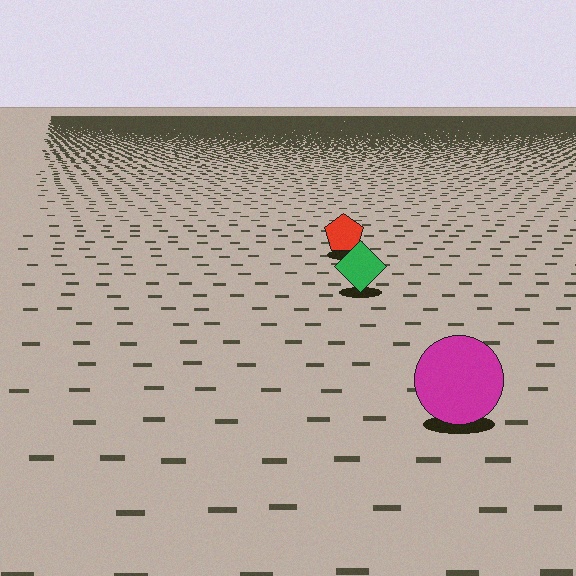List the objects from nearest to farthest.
From nearest to farthest: the magenta circle, the green diamond, the red pentagon.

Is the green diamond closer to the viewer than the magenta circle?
No. The magenta circle is closer — you can tell from the texture gradient: the ground texture is coarser near it.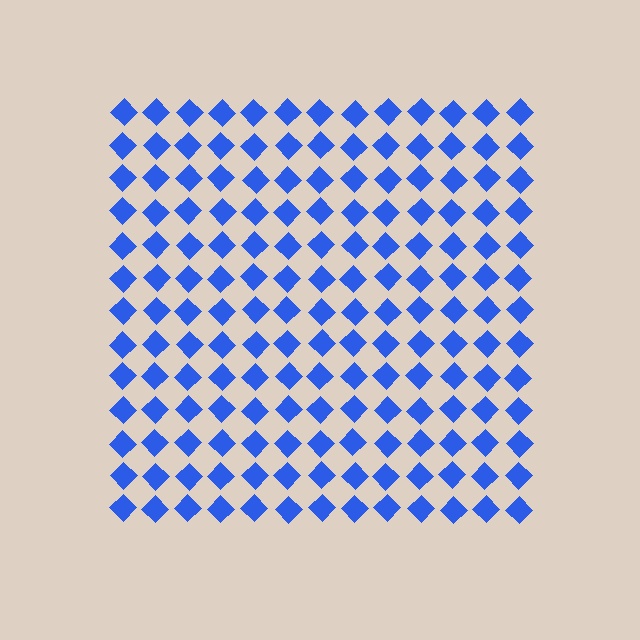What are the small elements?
The small elements are diamonds.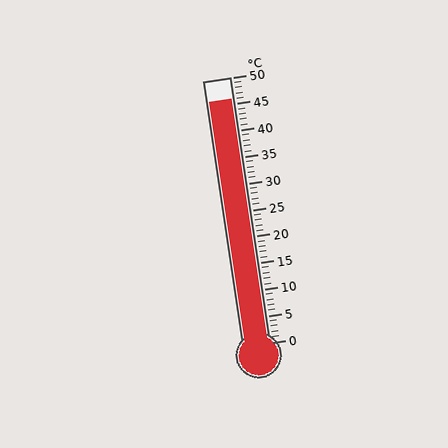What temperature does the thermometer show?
The thermometer shows approximately 46°C.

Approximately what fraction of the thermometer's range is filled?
The thermometer is filled to approximately 90% of its range.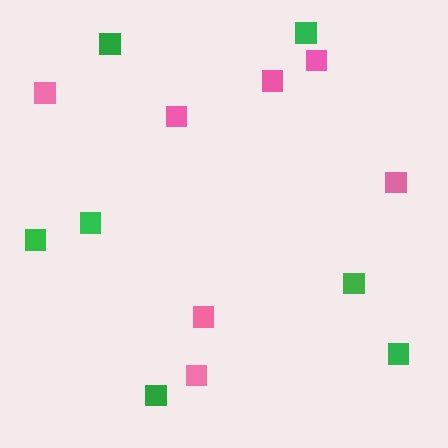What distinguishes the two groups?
There are 2 groups: one group of pink squares (7) and one group of green squares (7).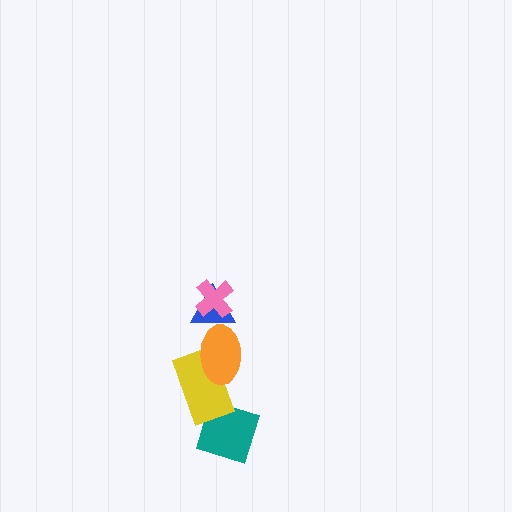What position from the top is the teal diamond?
The teal diamond is 5th from the top.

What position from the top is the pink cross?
The pink cross is 1st from the top.